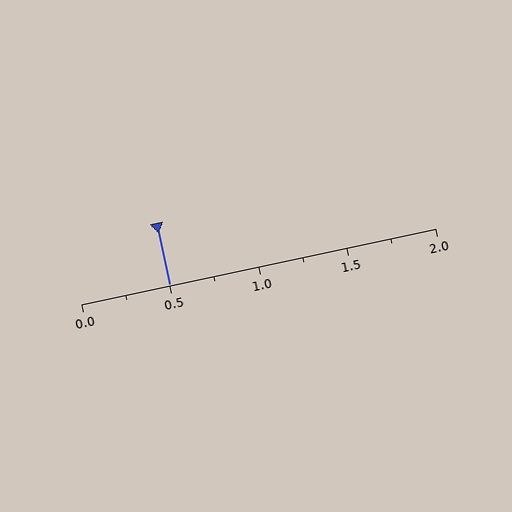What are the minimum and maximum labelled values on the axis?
The axis runs from 0.0 to 2.0.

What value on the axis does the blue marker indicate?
The marker indicates approximately 0.5.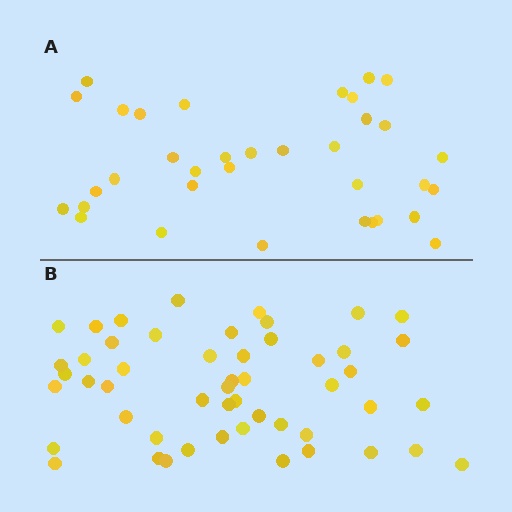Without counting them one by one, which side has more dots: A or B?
Region B (the bottom region) has more dots.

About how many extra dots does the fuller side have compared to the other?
Region B has approximately 15 more dots than region A.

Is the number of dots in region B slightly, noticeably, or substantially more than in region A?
Region B has substantially more. The ratio is roughly 1.5 to 1.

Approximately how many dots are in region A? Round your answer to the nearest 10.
About 40 dots. (The exact count is 35, which rounds to 40.)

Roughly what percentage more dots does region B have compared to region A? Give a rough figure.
About 45% more.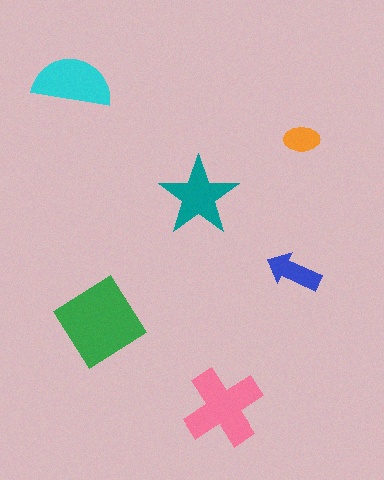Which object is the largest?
The green diamond.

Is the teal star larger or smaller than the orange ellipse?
Larger.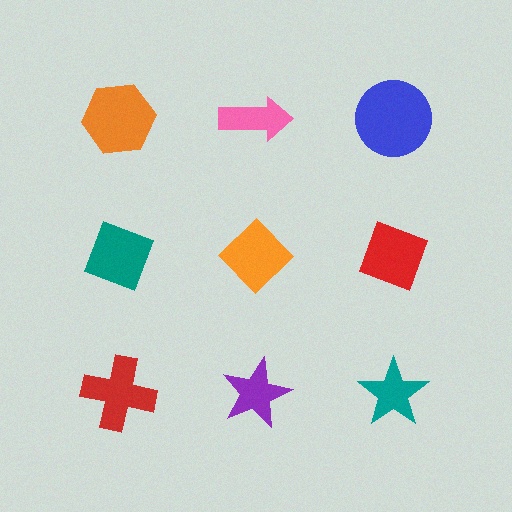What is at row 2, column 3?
A red diamond.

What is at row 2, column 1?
A teal diamond.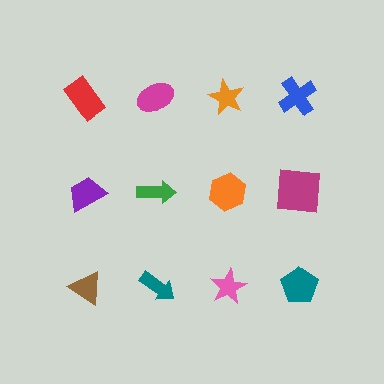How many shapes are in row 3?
4 shapes.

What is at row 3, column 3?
A pink star.